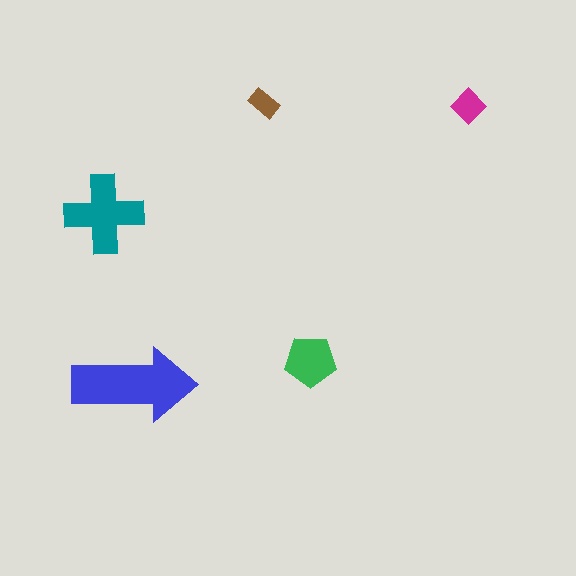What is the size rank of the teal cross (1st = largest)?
2nd.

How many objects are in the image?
There are 5 objects in the image.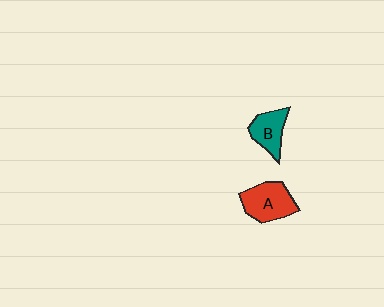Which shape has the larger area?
Shape A (red).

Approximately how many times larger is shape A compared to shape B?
Approximately 1.4 times.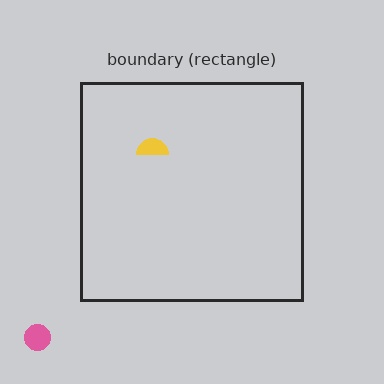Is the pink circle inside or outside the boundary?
Outside.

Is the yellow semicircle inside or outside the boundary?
Inside.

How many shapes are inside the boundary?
1 inside, 1 outside.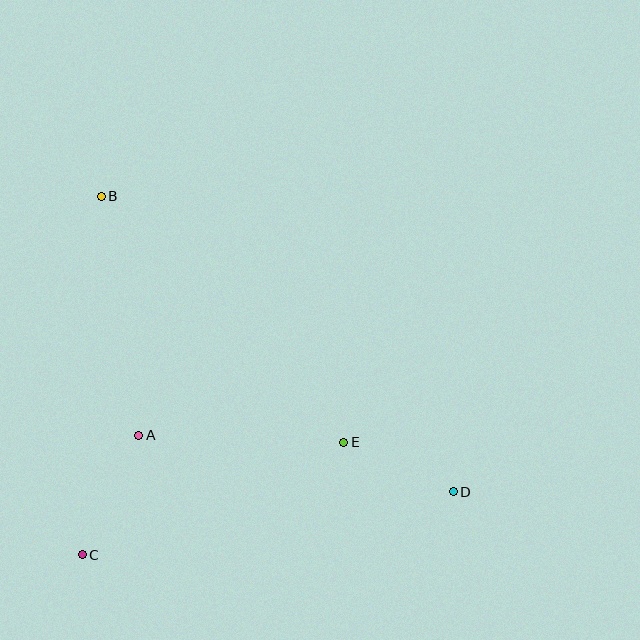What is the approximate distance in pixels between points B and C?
The distance between B and C is approximately 359 pixels.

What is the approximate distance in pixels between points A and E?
The distance between A and E is approximately 205 pixels.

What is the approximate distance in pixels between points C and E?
The distance between C and E is approximately 285 pixels.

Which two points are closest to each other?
Points D and E are closest to each other.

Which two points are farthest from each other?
Points B and D are farthest from each other.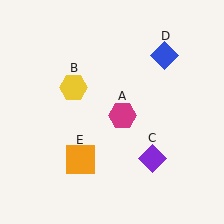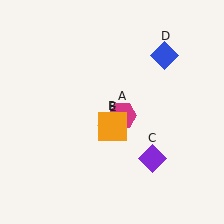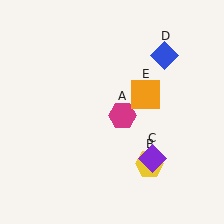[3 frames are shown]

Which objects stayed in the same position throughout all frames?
Magenta hexagon (object A) and purple diamond (object C) and blue diamond (object D) remained stationary.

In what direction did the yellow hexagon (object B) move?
The yellow hexagon (object B) moved down and to the right.